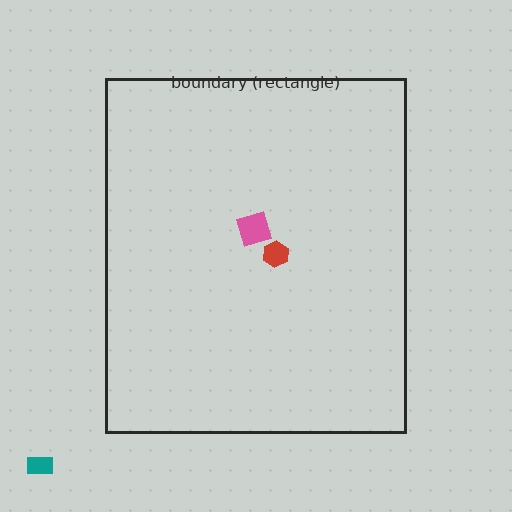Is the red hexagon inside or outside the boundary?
Inside.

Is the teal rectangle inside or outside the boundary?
Outside.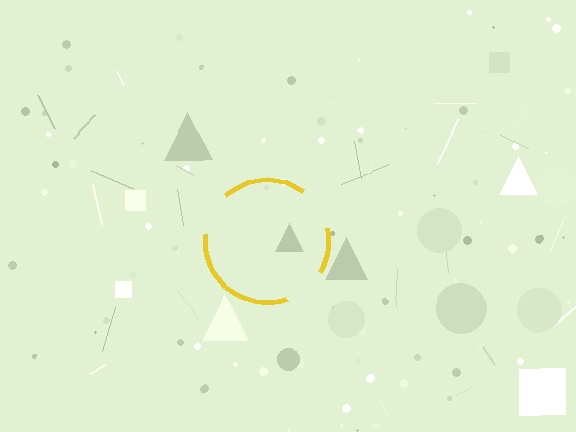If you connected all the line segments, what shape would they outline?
They would outline a circle.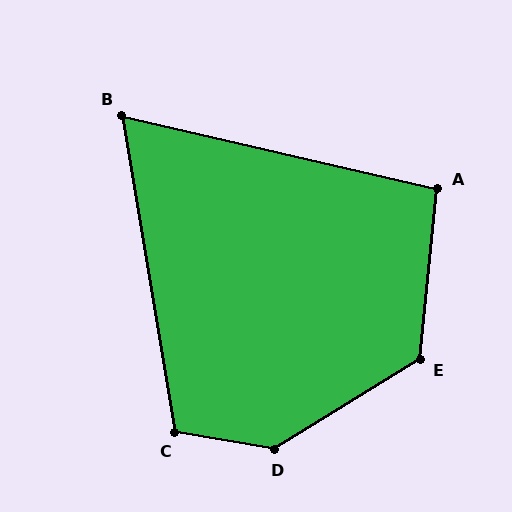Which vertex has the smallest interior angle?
B, at approximately 68 degrees.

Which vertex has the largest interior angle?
D, at approximately 139 degrees.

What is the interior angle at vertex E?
Approximately 127 degrees (obtuse).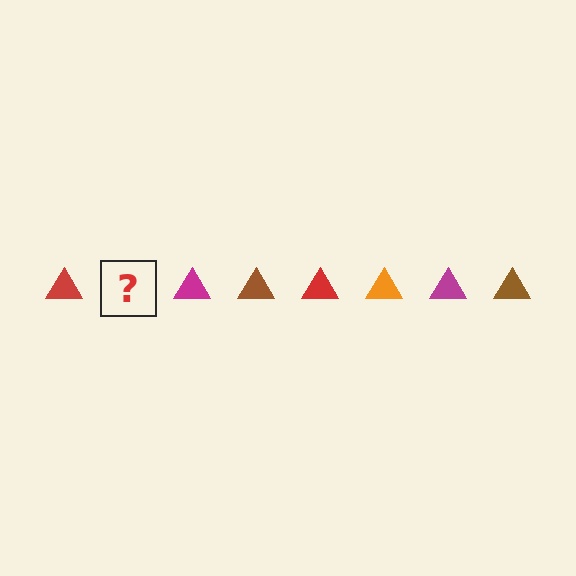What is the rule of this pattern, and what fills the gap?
The rule is that the pattern cycles through red, orange, magenta, brown triangles. The gap should be filled with an orange triangle.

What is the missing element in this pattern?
The missing element is an orange triangle.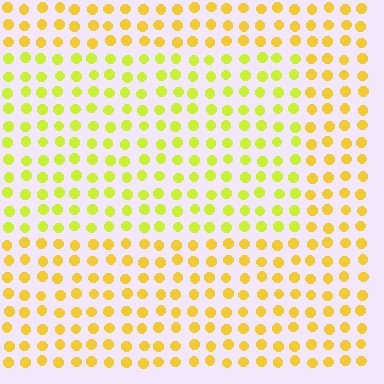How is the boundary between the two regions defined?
The boundary is defined purely by a slight shift in hue (about 26 degrees). Spacing, size, and orientation are identical on both sides.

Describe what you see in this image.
The image is filled with small yellow elements in a uniform arrangement. A rectangle-shaped region is visible where the elements are tinted to a slightly different hue, forming a subtle color boundary.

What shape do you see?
I see a rectangle.